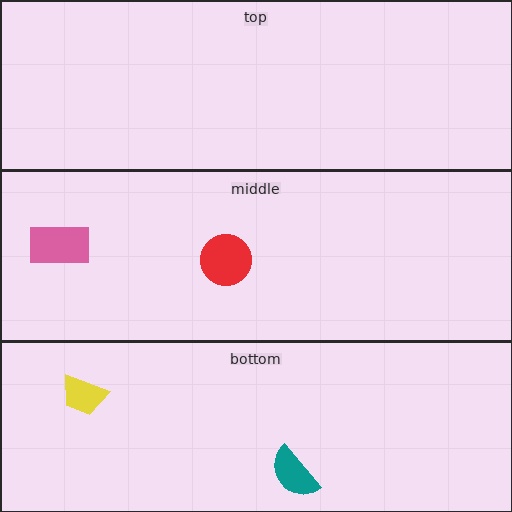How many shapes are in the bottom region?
2.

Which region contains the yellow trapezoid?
The bottom region.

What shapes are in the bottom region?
The teal semicircle, the yellow trapezoid.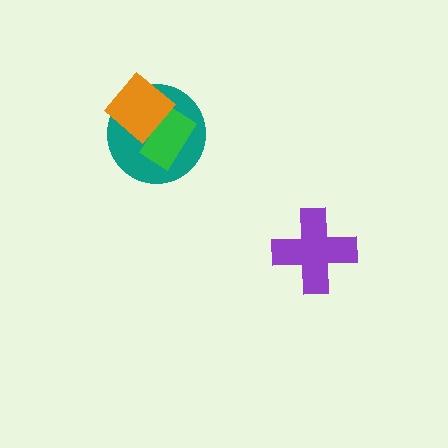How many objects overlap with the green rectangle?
2 objects overlap with the green rectangle.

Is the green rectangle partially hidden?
Yes, it is partially covered by another shape.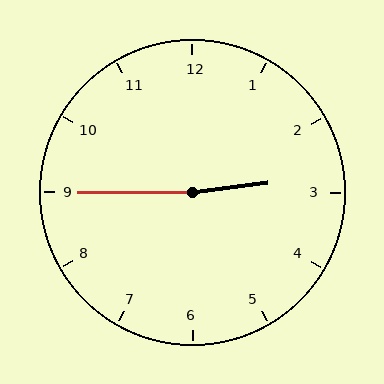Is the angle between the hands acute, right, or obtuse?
It is obtuse.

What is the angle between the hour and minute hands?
Approximately 172 degrees.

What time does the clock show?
2:45.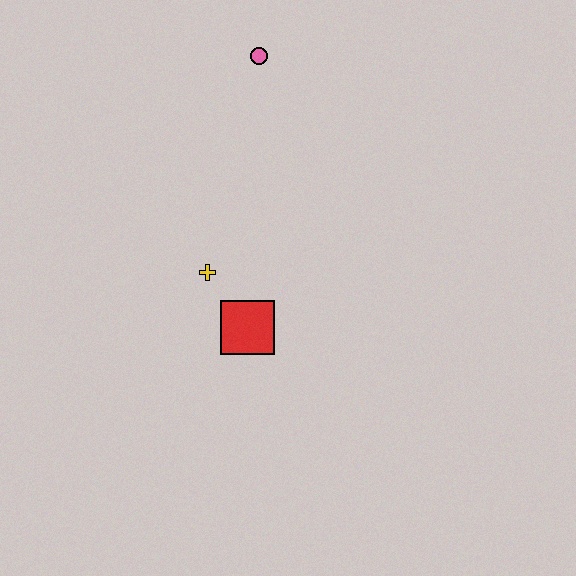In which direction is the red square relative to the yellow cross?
The red square is below the yellow cross.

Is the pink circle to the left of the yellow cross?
No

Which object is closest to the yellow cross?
The red square is closest to the yellow cross.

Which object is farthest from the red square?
The pink circle is farthest from the red square.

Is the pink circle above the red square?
Yes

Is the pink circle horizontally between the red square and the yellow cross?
No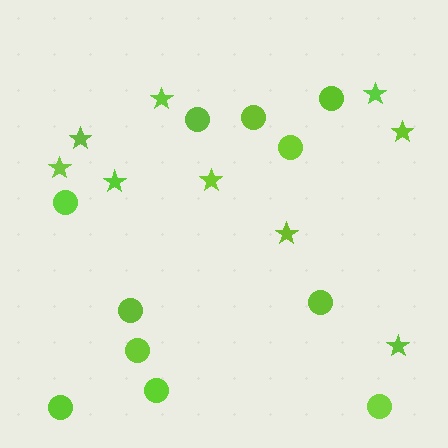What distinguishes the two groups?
There are 2 groups: one group of circles (11) and one group of stars (9).